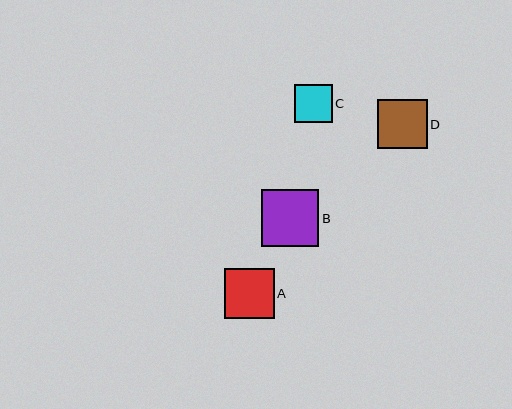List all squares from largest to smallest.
From largest to smallest: B, A, D, C.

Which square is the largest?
Square B is the largest with a size of approximately 57 pixels.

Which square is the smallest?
Square C is the smallest with a size of approximately 38 pixels.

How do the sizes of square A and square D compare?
Square A and square D are approximately the same size.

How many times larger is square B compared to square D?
Square B is approximately 1.2 times the size of square D.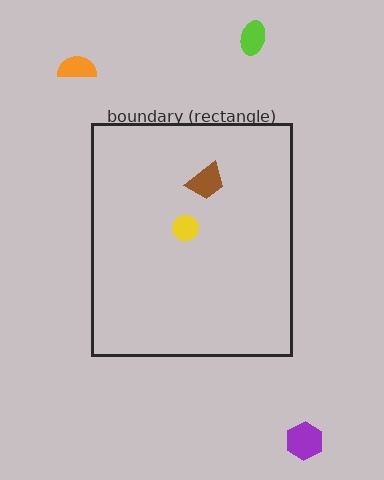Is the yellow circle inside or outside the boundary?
Inside.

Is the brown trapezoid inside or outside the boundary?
Inside.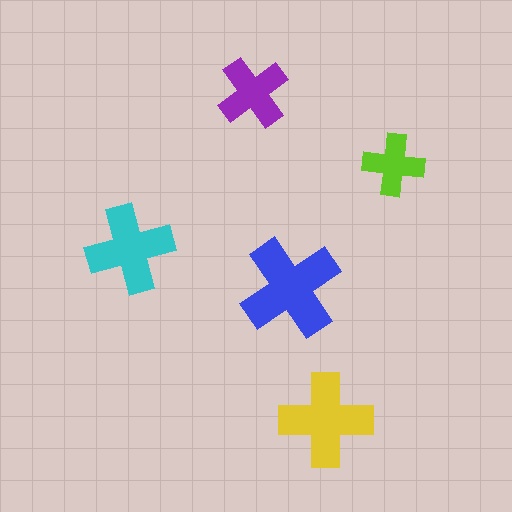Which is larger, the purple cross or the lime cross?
The purple one.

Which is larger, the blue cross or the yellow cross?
The blue one.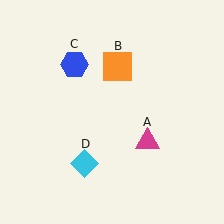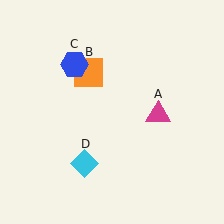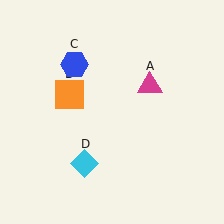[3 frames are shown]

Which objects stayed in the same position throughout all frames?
Blue hexagon (object C) and cyan diamond (object D) remained stationary.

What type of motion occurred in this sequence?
The magenta triangle (object A), orange square (object B) rotated counterclockwise around the center of the scene.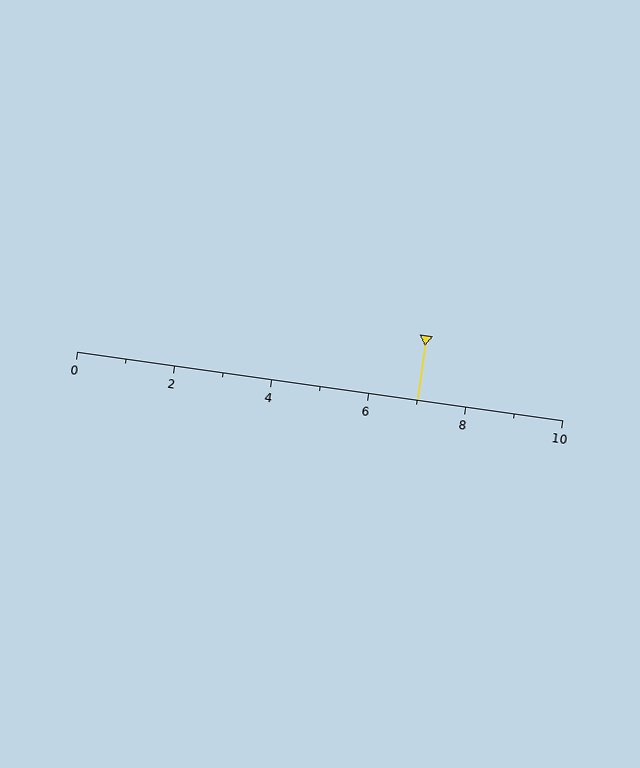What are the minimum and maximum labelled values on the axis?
The axis runs from 0 to 10.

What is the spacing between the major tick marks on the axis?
The major ticks are spaced 2 apart.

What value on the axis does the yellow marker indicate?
The marker indicates approximately 7.